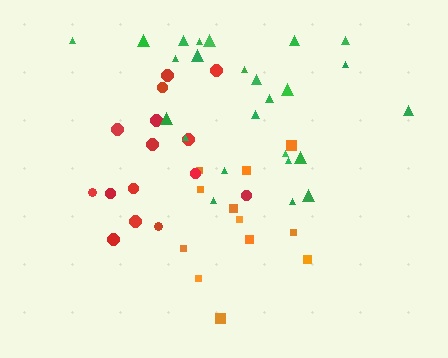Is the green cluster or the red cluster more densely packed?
Red.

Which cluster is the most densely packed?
Red.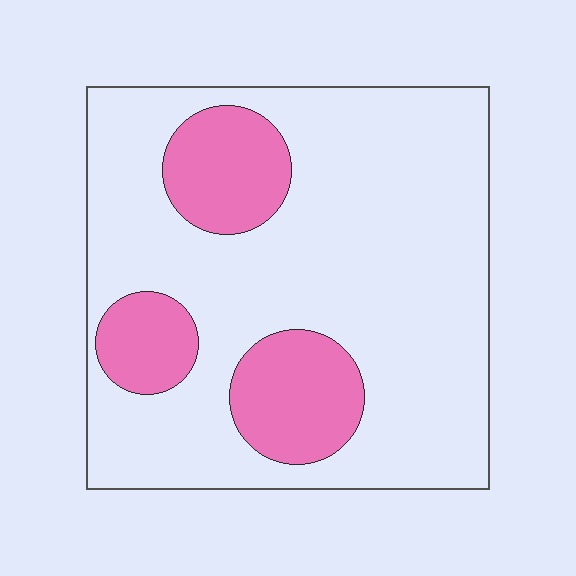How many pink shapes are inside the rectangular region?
3.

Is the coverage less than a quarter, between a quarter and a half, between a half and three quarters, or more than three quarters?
Less than a quarter.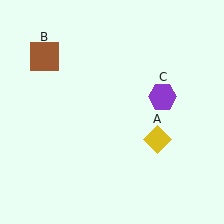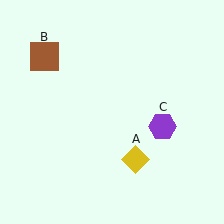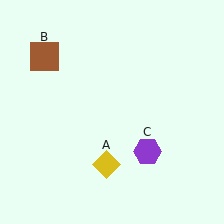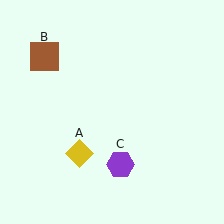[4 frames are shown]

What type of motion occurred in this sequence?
The yellow diamond (object A), purple hexagon (object C) rotated clockwise around the center of the scene.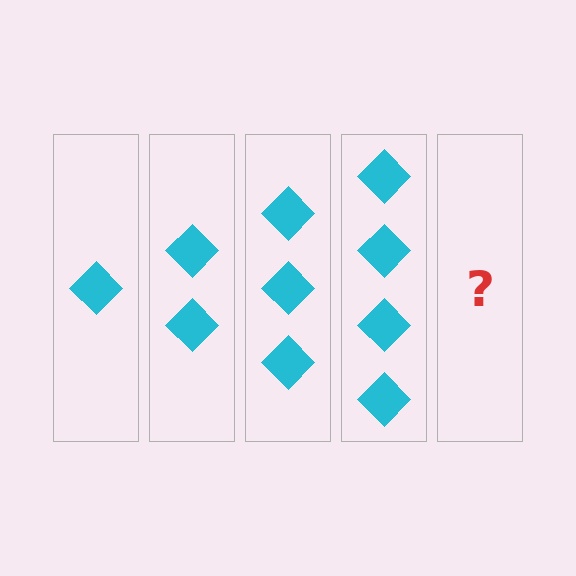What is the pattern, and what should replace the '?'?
The pattern is that each step adds one more diamond. The '?' should be 5 diamonds.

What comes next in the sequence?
The next element should be 5 diamonds.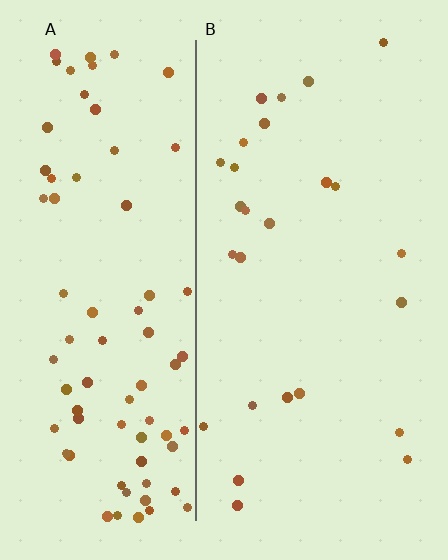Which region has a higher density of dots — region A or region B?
A (the left).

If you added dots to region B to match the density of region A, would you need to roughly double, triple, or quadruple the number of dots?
Approximately triple.